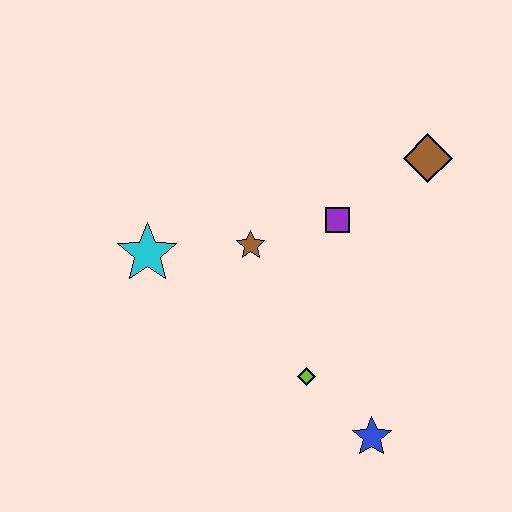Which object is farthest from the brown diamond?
The cyan star is farthest from the brown diamond.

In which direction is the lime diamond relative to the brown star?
The lime diamond is below the brown star.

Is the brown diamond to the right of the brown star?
Yes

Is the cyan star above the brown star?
No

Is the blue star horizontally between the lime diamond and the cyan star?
No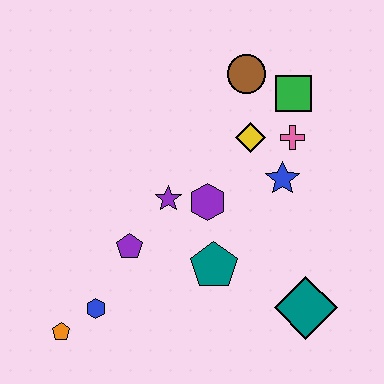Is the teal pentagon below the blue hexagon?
No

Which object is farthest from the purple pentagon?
The green square is farthest from the purple pentagon.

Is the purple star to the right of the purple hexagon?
No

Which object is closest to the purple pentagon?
The purple star is closest to the purple pentagon.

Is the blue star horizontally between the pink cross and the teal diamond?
No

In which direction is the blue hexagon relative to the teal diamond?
The blue hexagon is to the left of the teal diamond.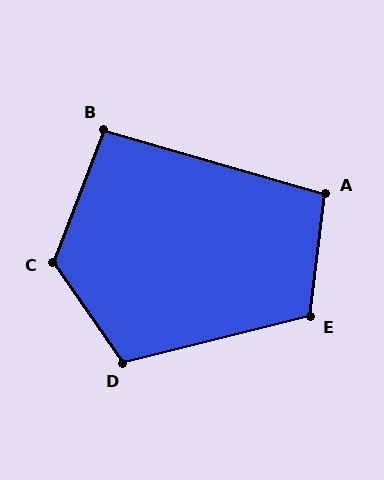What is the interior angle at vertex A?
Approximately 99 degrees (obtuse).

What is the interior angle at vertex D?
Approximately 111 degrees (obtuse).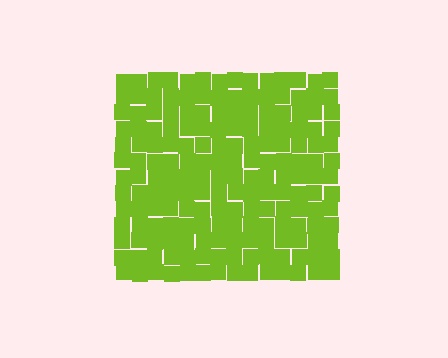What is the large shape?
The large shape is a square.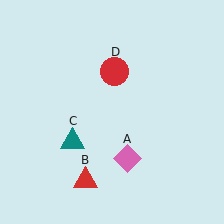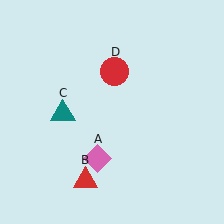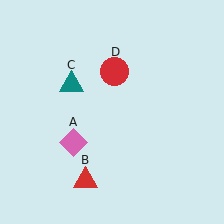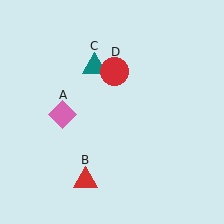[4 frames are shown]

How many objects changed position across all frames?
2 objects changed position: pink diamond (object A), teal triangle (object C).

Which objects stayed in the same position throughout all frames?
Red triangle (object B) and red circle (object D) remained stationary.